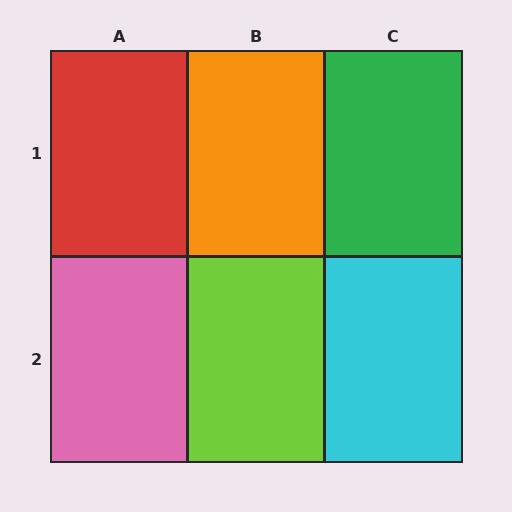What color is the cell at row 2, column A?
Pink.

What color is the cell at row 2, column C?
Cyan.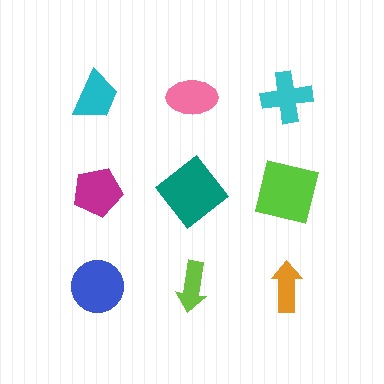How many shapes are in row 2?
3 shapes.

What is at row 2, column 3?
A lime square.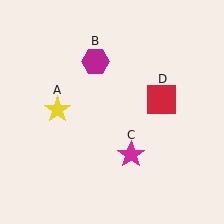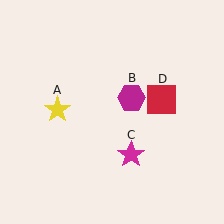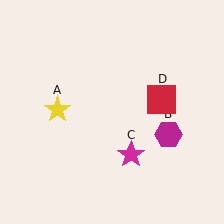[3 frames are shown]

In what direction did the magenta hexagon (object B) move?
The magenta hexagon (object B) moved down and to the right.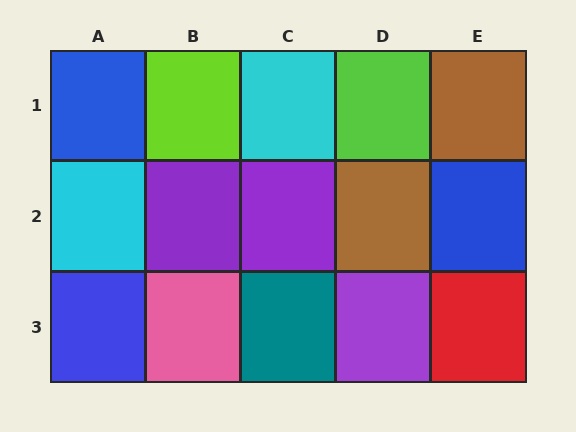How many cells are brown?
2 cells are brown.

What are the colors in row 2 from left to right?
Cyan, purple, purple, brown, blue.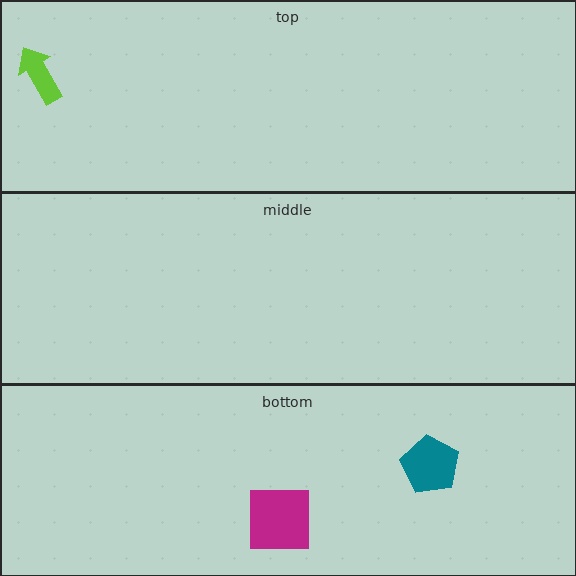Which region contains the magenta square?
The bottom region.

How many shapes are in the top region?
1.